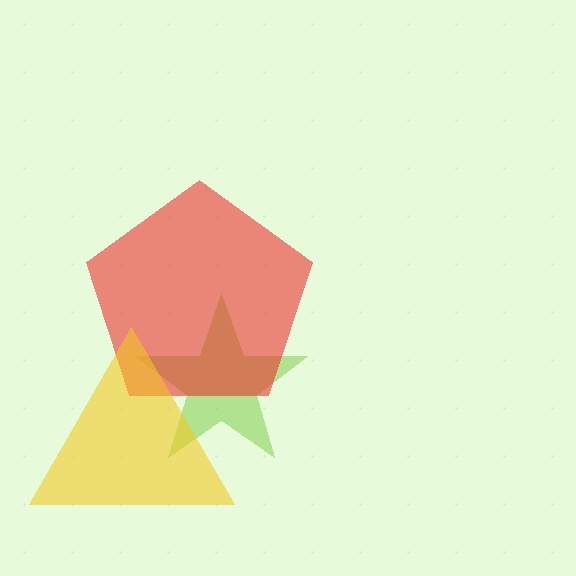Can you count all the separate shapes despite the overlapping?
Yes, there are 3 separate shapes.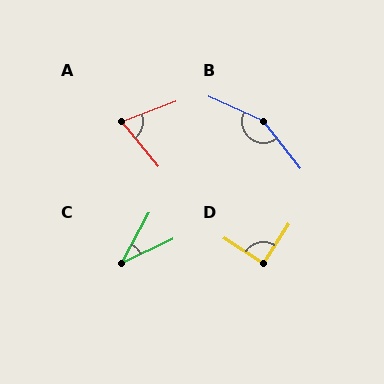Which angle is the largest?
B, at approximately 153 degrees.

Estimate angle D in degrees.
Approximately 90 degrees.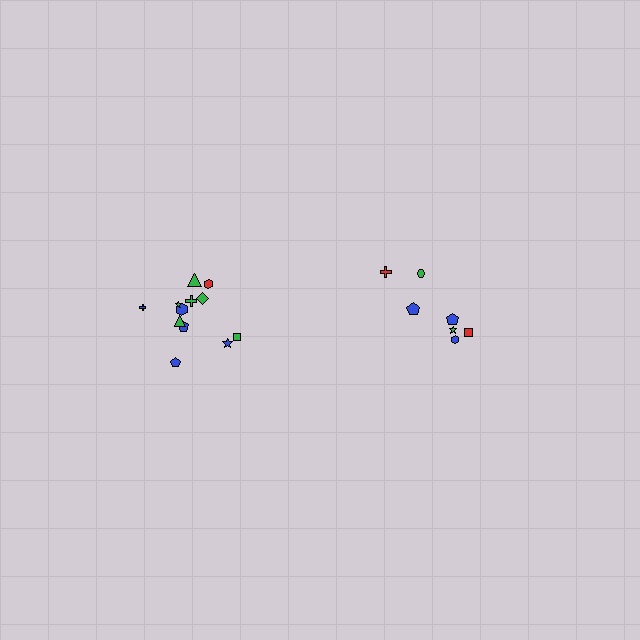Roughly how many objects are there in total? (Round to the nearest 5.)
Roughly 20 objects in total.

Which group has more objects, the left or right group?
The left group.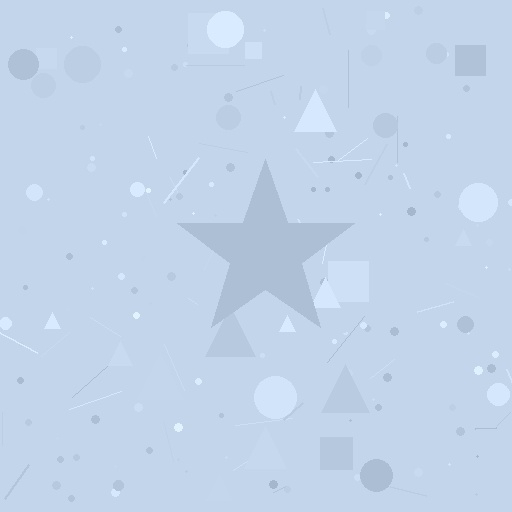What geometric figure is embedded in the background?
A star is embedded in the background.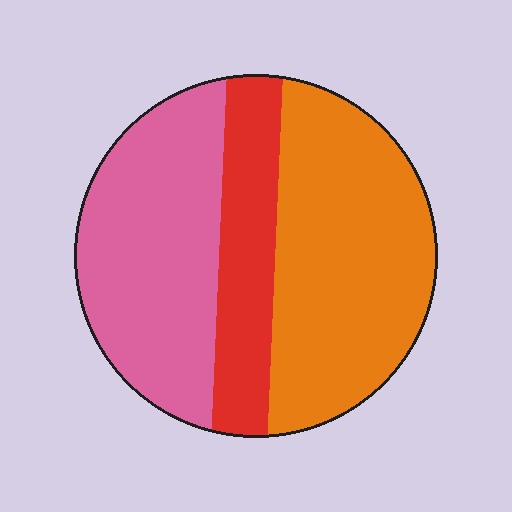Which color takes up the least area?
Red, at roughly 20%.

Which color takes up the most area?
Orange, at roughly 45%.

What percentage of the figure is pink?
Pink takes up between a quarter and a half of the figure.